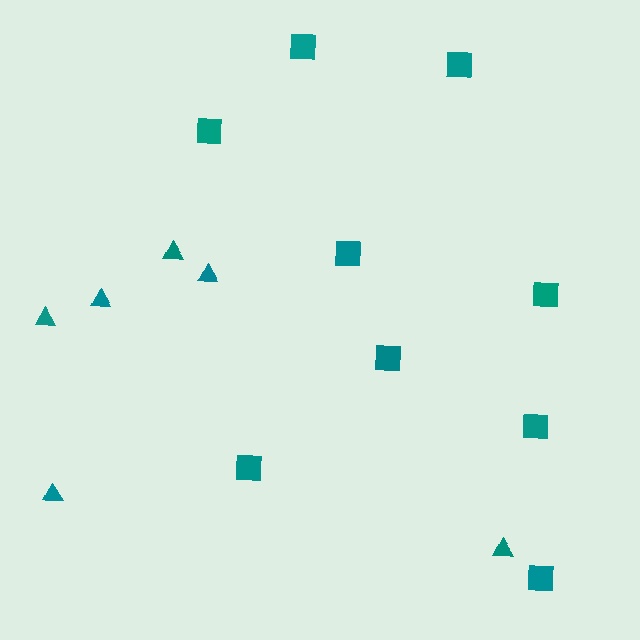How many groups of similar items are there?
There are 2 groups: one group of squares (9) and one group of triangles (6).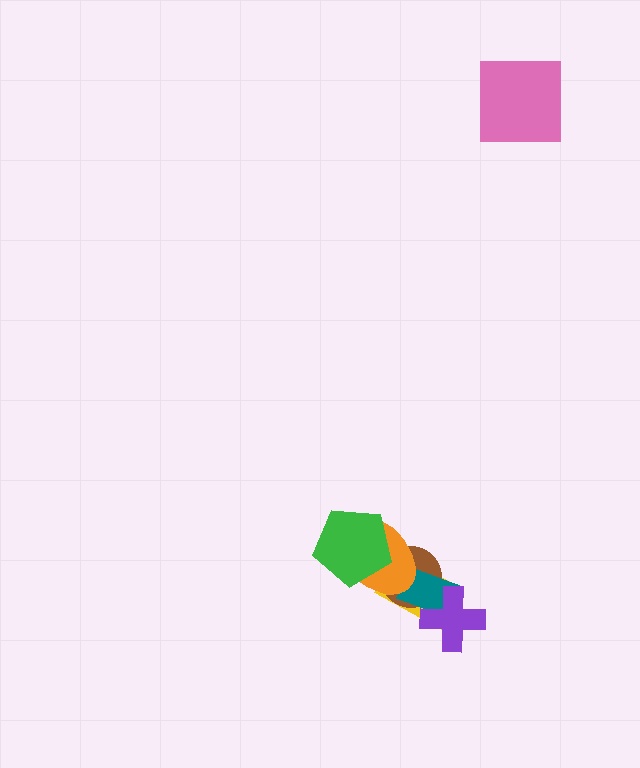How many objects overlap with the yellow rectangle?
4 objects overlap with the yellow rectangle.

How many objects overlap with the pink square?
0 objects overlap with the pink square.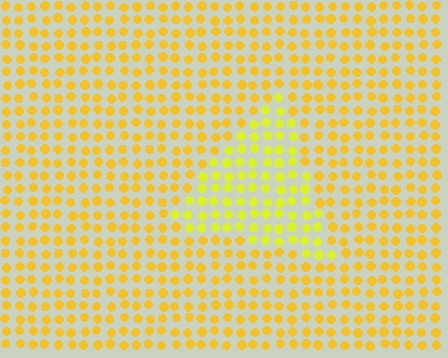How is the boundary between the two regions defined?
The boundary is defined purely by a slight shift in hue (about 23 degrees). Spacing, size, and orientation are identical on both sides.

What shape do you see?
I see a triangle.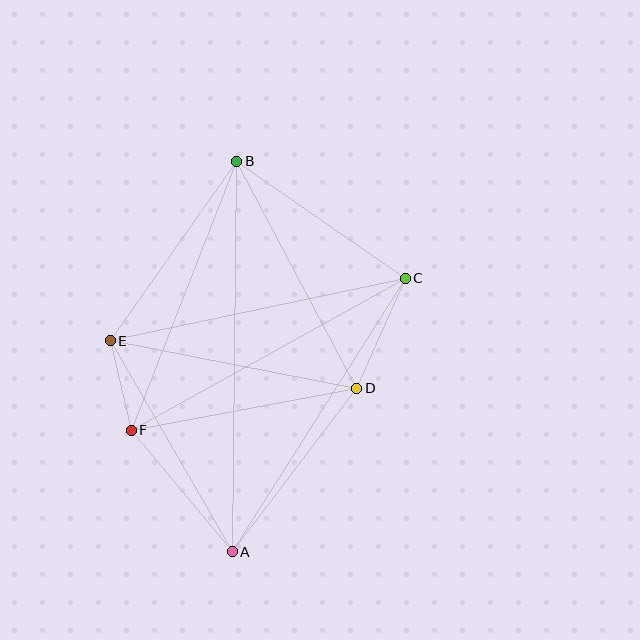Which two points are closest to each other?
Points E and F are closest to each other.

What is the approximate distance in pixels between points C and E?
The distance between C and E is approximately 301 pixels.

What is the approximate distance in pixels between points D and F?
The distance between D and F is approximately 230 pixels.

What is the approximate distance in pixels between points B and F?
The distance between B and F is approximately 289 pixels.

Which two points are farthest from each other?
Points A and B are farthest from each other.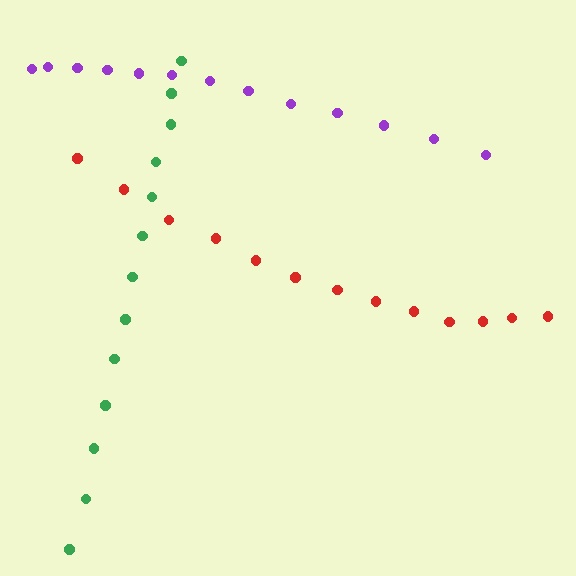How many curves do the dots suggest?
There are 3 distinct paths.